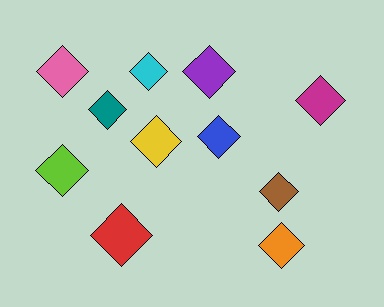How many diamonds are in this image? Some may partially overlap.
There are 11 diamonds.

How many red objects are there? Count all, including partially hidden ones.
There is 1 red object.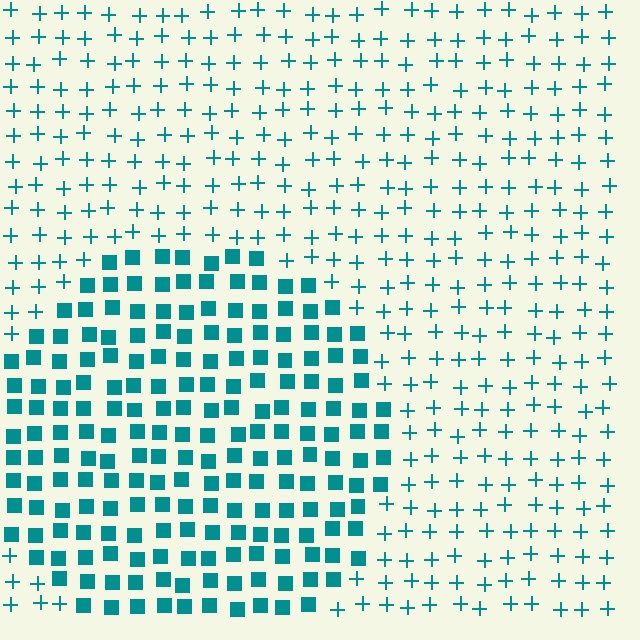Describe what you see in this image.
The image is filled with small teal elements arranged in a uniform grid. A circle-shaped region contains squares, while the surrounding area contains plus signs. The boundary is defined purely by the change in element shape.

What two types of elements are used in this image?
The image uses squares inside the circle region and plus signs outside it.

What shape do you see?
I see a circle.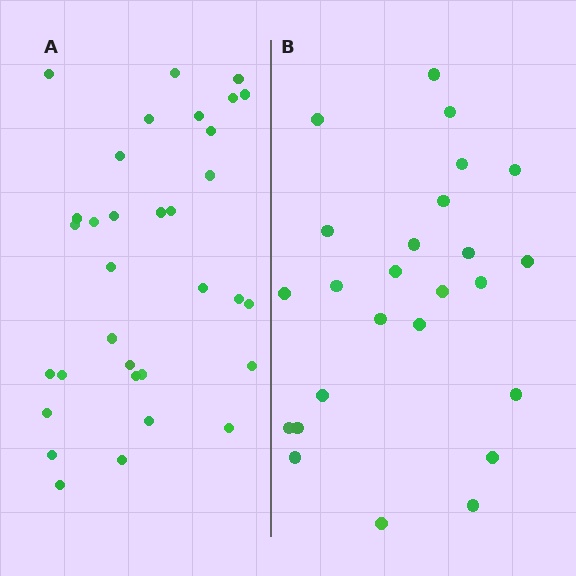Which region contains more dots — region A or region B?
Region A (the left region) has more dots.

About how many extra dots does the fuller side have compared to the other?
Region A has roughly 8 or so more dots than region B.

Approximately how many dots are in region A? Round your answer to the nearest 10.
About 30 dots. (The exact count is 33, which rounds to 30.)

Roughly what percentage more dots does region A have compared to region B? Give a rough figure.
About 30% more.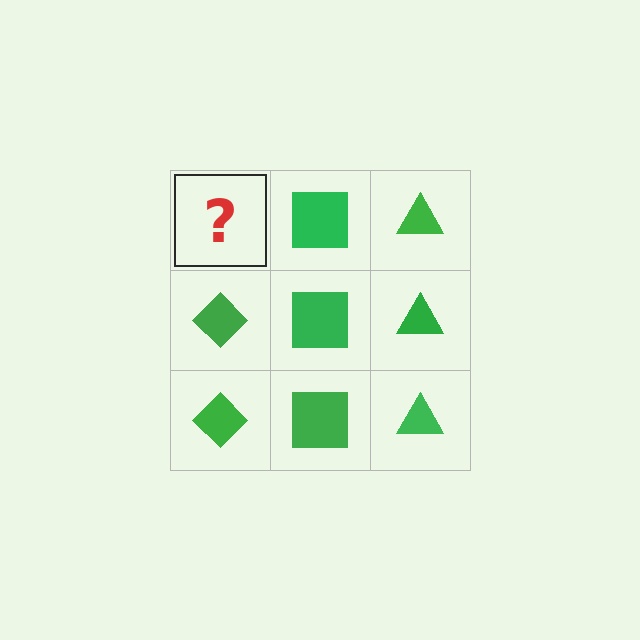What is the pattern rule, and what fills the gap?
The rule is that each column has a consistent shape. The gap should be filled with a green diamond.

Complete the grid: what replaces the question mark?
The question mark should be replaced with a green diamond.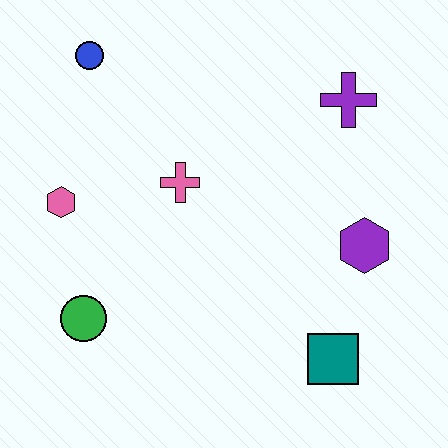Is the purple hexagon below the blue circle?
Yes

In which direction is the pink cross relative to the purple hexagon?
The pink cross is to the left of the purple hexagon.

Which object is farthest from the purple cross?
The green circle is farthest from the purple cross.